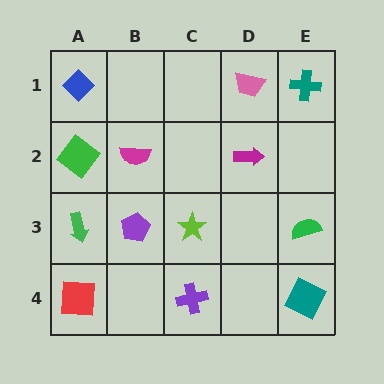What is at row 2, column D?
A magenta arrow.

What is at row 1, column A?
A blue diamond.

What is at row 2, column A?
A green diamond.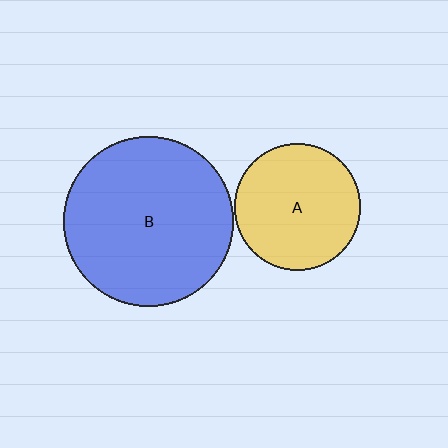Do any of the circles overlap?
No, none of the circles overlap.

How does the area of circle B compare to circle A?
Approximately 1.8 times.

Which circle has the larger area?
Circle B (blue).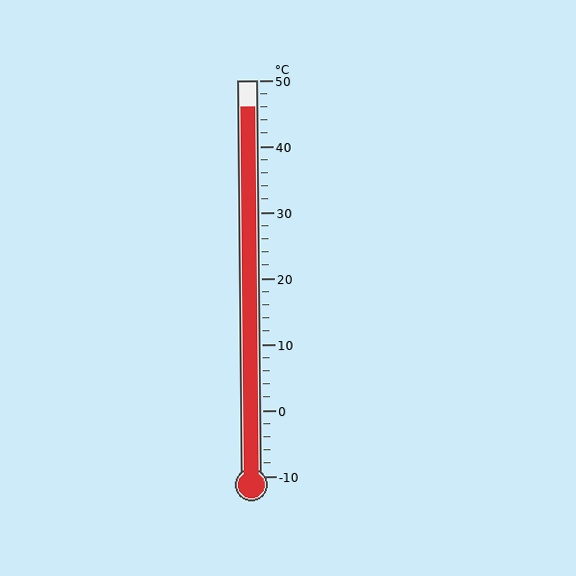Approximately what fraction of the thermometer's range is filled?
The thermometer is filled to approximately 95% of its range.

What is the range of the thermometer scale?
The thermometer scale ranges from -10°C to 50°C.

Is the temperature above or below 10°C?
The temperature is above 10°C.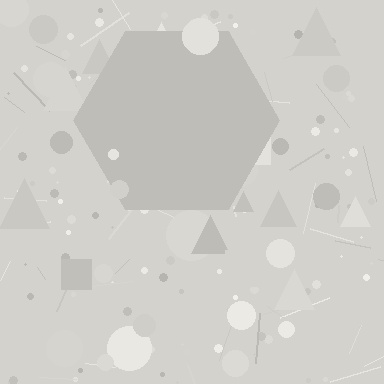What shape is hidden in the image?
A hexagon is hidden in the image.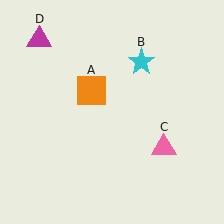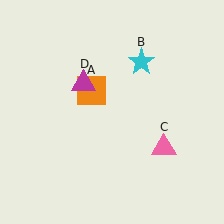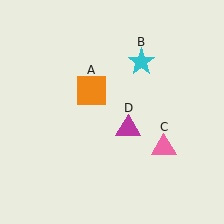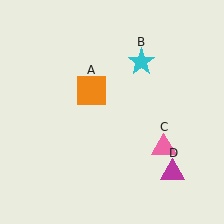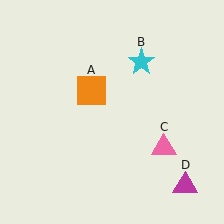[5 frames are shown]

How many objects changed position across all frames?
1 object changed position: magenta triangle (object D).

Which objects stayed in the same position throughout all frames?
Orange square (object A) and cyan star (object B) and pink triangle (object C) remained stationary.